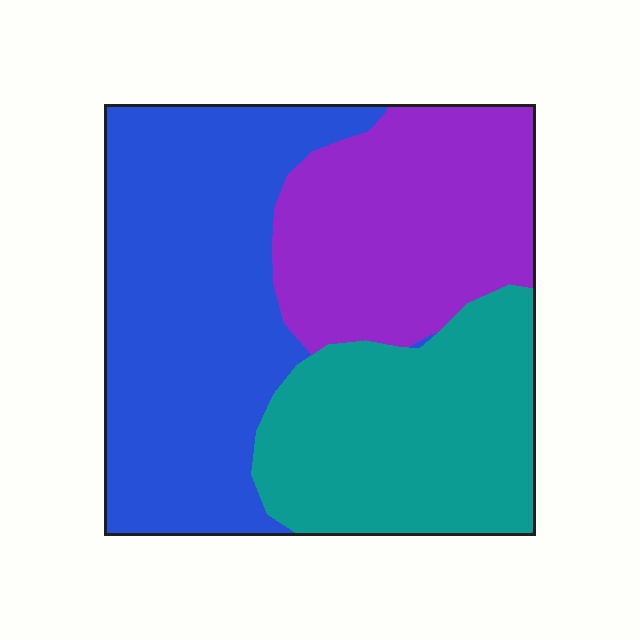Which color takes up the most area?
Blue, at roughly 40%.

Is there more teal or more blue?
Blue.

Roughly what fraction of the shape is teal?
Teal takes up between a quarter and a half of the shape.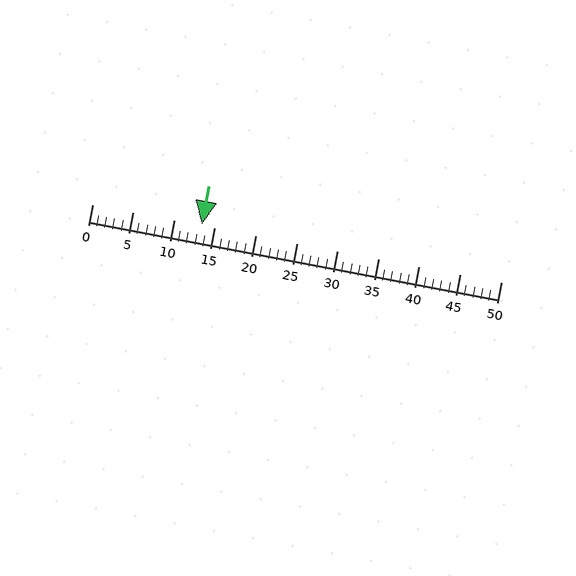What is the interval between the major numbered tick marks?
The major tick marks are spaced 5 units apart.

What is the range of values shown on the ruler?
The ruler shows values from 0 to 50.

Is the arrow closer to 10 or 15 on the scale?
The arrow is closer to 15.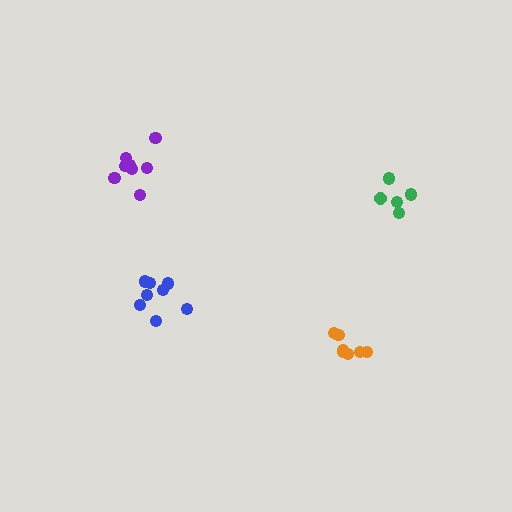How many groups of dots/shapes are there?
There are 4 groups.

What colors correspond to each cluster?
The clusters are colored: blue, orange, green, purple.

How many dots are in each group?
Group 1: 8 dots, Group 2: 7 dots, Group 3: 5 dots, Group 4: 8 dots (28 total).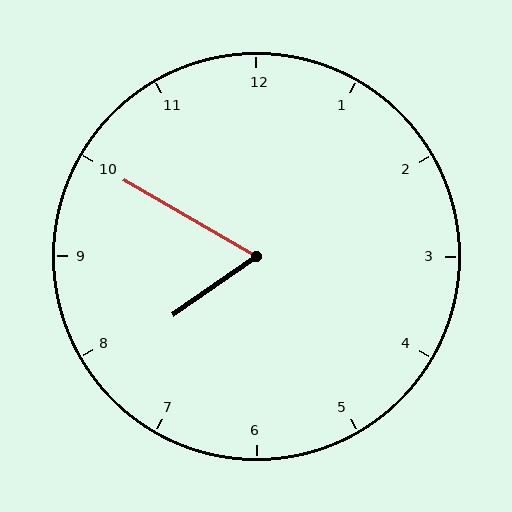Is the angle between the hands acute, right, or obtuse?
It is acute.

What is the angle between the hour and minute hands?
Approximately 65 degrees.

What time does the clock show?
7:50.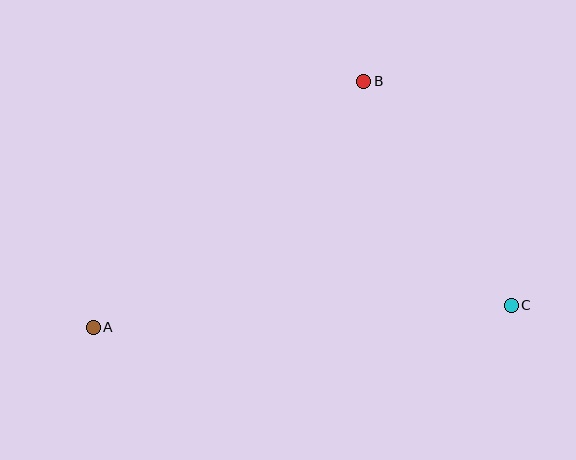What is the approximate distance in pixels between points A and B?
The distance between A and B is approximately 366 pixels.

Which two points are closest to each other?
Points B and C are closest to each other.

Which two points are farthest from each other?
Points A and C are farthest from each other.